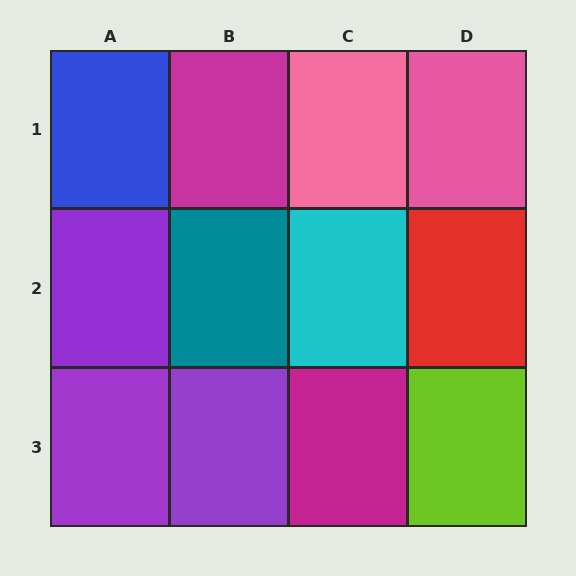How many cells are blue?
1 cell is blue.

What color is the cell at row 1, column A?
Blue.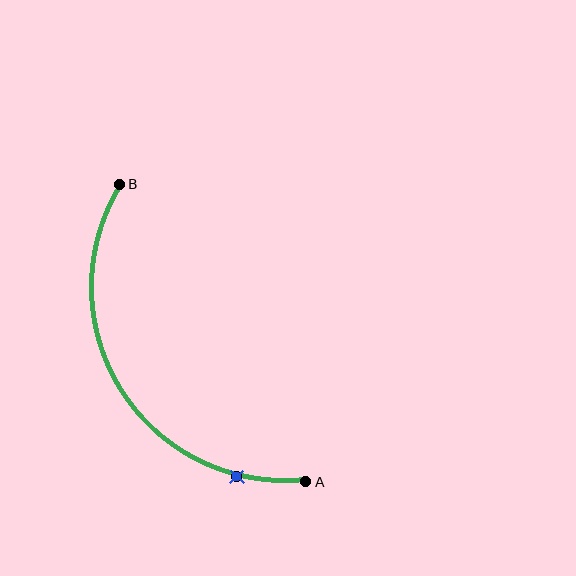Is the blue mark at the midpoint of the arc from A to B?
No. The blue mark lies on the arc but is closer to endpoint A. The arc midpoint would be at the point on the curve equidistant along the arc from both A and B.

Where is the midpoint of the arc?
The arc midpoint is the point on the curve farthest from the straight line joining A and B. It sits to the left of that line.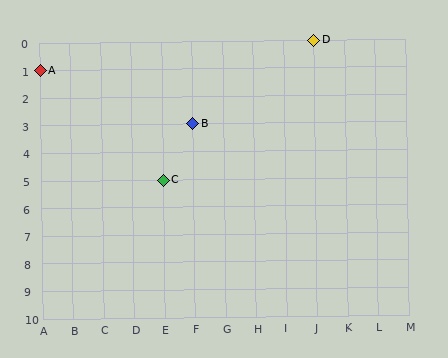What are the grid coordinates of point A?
Point A is at grid coordinates (A, 1).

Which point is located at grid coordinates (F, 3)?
Point B is at (F, 3).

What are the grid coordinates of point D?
Point D is at grid coordinates (J, 0).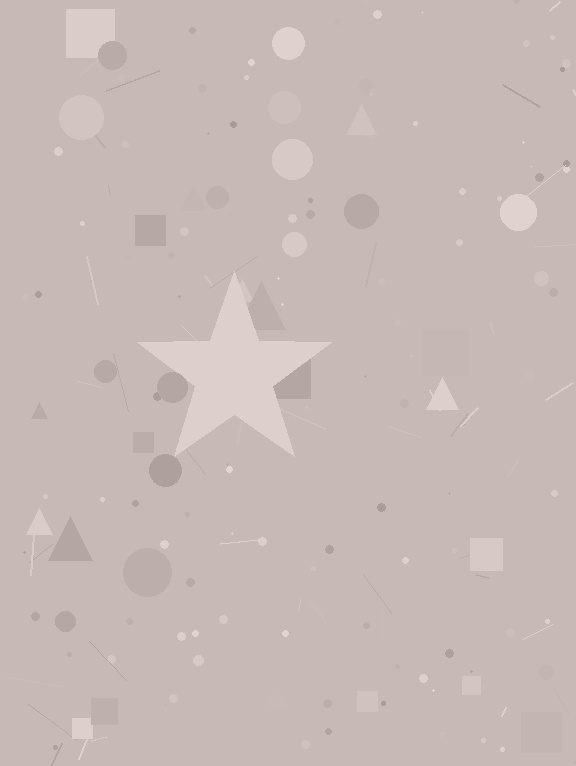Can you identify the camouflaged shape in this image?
The camouflaged shape is a star.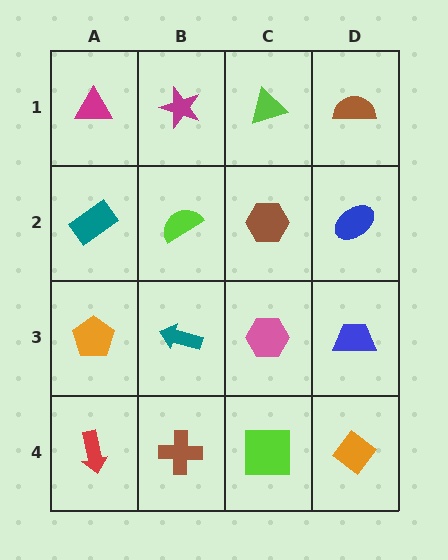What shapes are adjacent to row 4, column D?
A blue trapezoid (row 3, column D), a lime square (row 4, column C).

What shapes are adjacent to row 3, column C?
A brown hexagon (row 2, column C), a lime square (row 4, column C), a teal arrow (row 3, column B), a blue trapezoid (row 3, column D).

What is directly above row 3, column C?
A brown hexagon.